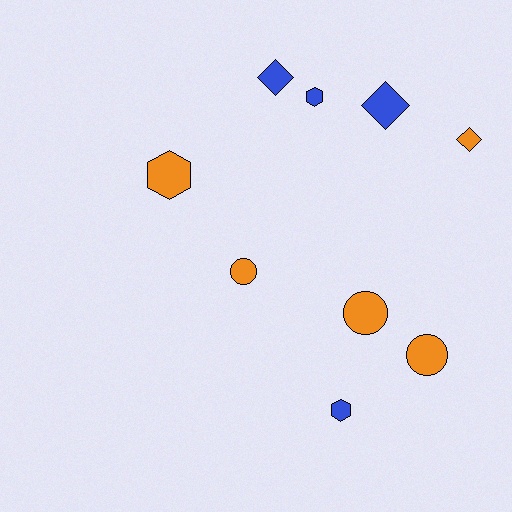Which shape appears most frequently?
Hexagon, with 3 objects.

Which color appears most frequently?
Orange, with 5 objects.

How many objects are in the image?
There are 9 objects.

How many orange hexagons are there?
There is 1 orange hexagon.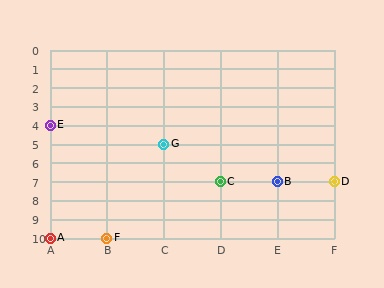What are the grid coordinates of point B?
Point B is at grid coordinates (E, 7).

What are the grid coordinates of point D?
Point D is at grid coordinates (F, 7).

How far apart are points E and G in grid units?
Points E and G are 2 columns and 1 row apart (about 2.2 grid units diagonally).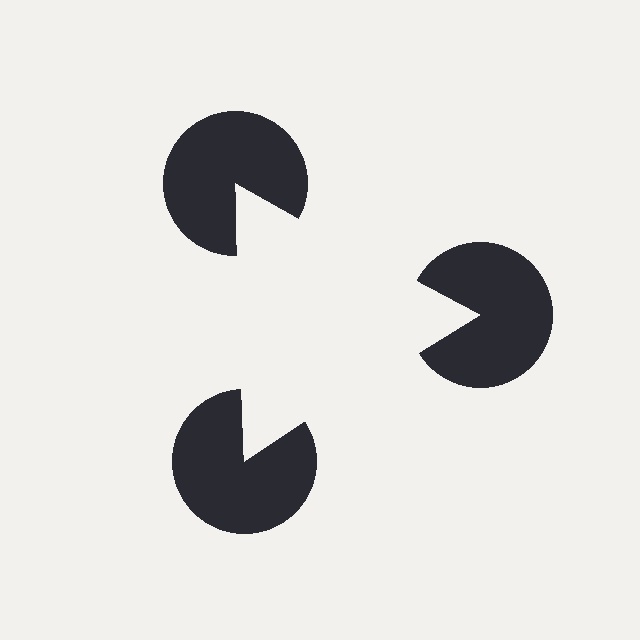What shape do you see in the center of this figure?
An illusory triangle — its edges are inferred from the aligned wedge cuts in the pac-man discs, not physically drawn.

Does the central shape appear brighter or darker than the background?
It typically appears slightly brighter than the background, even though no actual brightness change is drawn.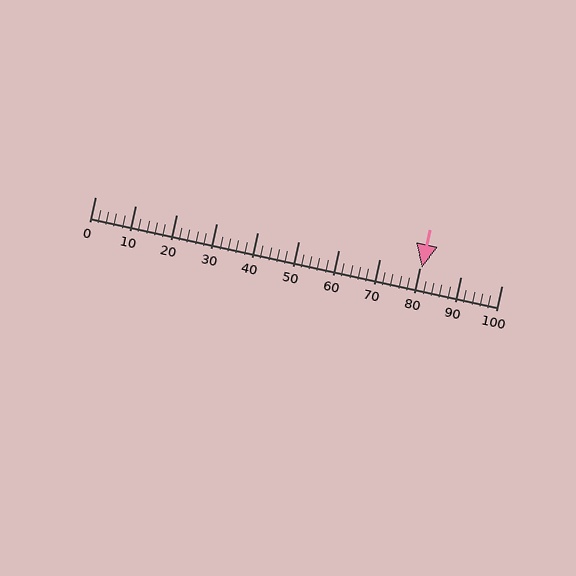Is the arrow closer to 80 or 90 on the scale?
The arrow is closer to 80.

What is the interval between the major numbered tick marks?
The major tick marks are spaced 10 units apart.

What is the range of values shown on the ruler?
The ruler shows values from 0 to 100.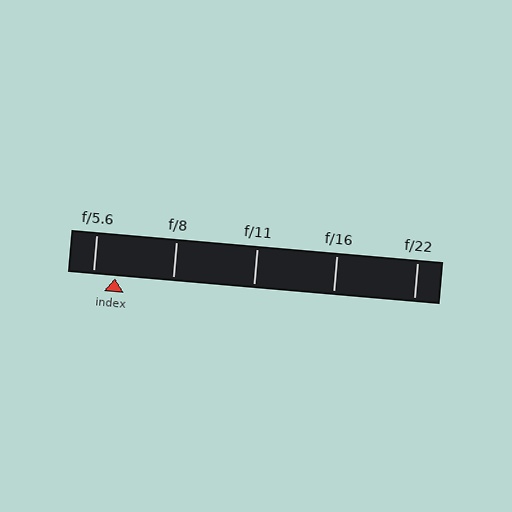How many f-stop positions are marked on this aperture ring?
There are 5 f-stop positions marked.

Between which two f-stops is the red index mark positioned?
The index mark is between f/5.6 and f/8.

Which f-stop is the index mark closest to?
The index mark is closest to f/5.6.